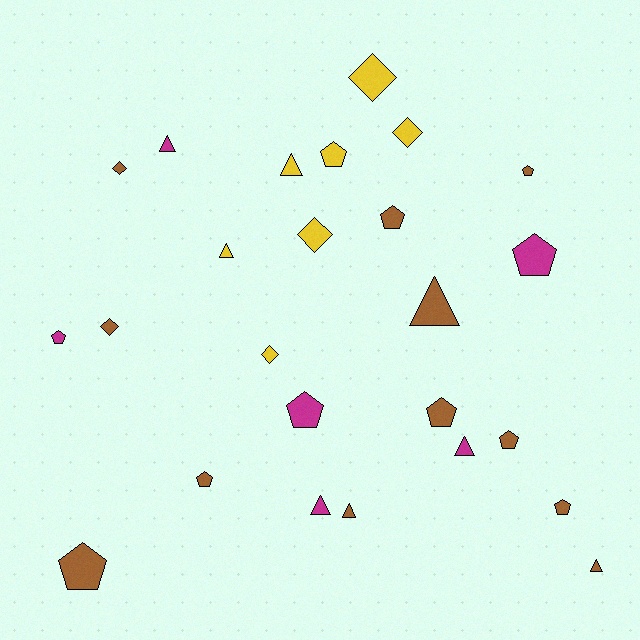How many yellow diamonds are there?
There are 4 yellow diamonds.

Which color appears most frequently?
Brown, with 12 objects.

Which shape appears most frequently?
Pentagon, with 11 objects.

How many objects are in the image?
There are 25 objects.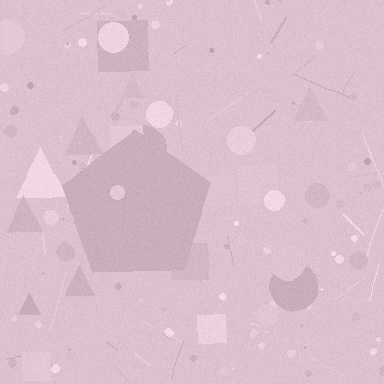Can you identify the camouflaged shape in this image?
The camouflaged shape is a pentagon.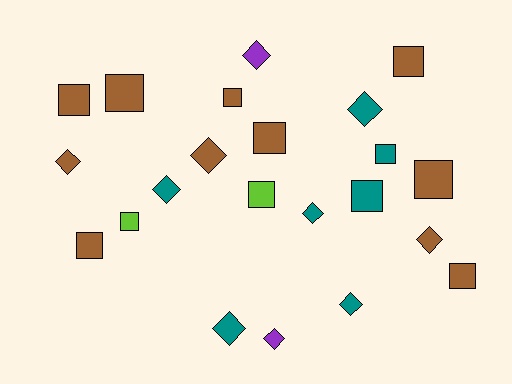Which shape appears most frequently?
Square, with 12 objects.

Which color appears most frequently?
Brown, with 11 objects.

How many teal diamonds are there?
There are 5 teal diamonds.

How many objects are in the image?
There are 22 objects.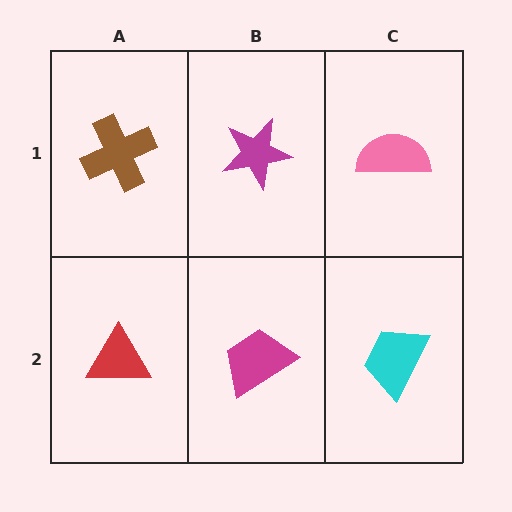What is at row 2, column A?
A red triangle.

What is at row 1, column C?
A pink semicircle.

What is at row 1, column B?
A magenta star.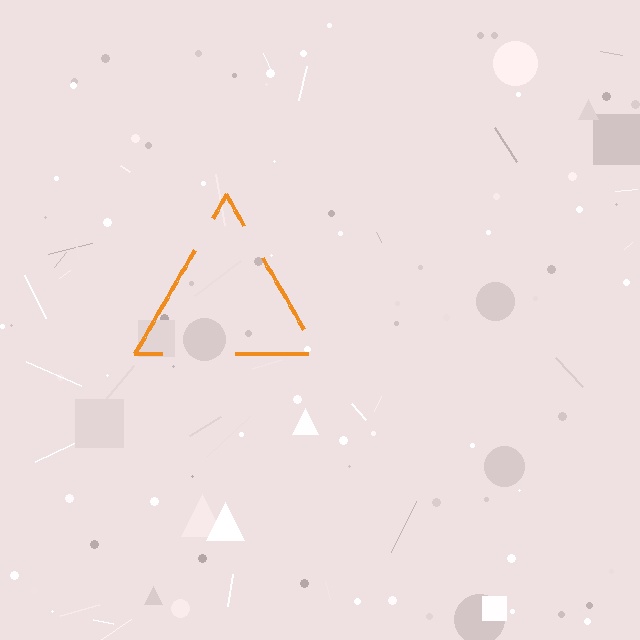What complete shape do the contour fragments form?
The contour fragments form a triangle.